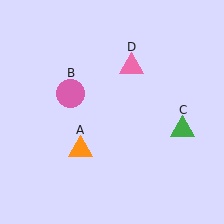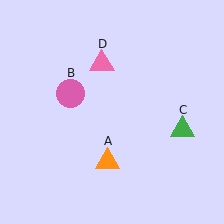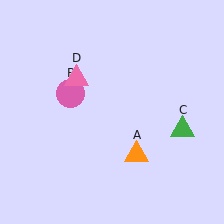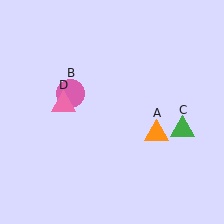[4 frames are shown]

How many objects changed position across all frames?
2 objects changed position: orange triangle (object A), pink triangle (object D).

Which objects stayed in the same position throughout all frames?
Pink circle (object B) and green triangle (object C) remained stationary.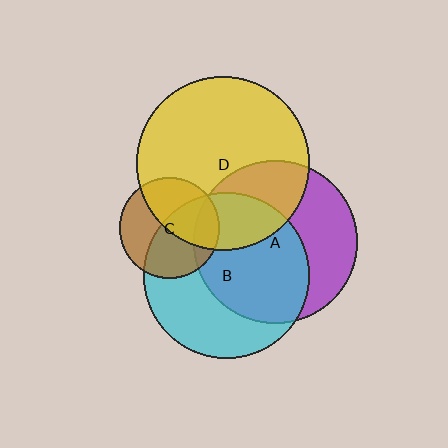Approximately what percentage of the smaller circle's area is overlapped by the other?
Approximately 25%.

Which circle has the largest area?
Circle D (yellow).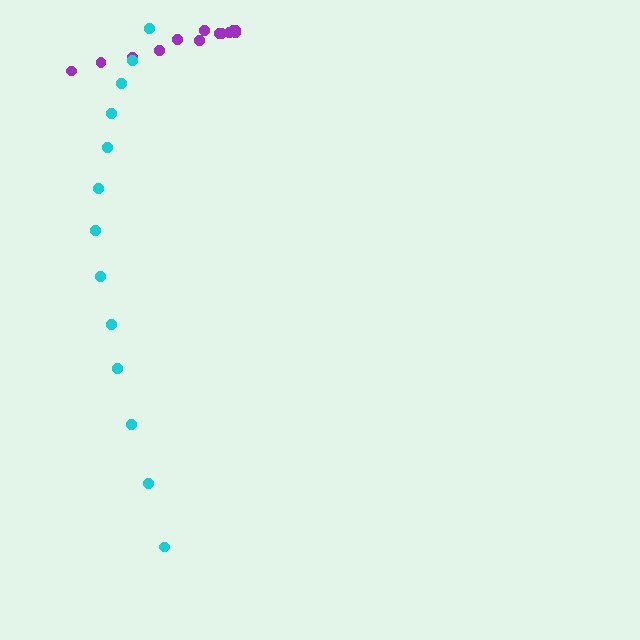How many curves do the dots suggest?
There are 2 distinct paths.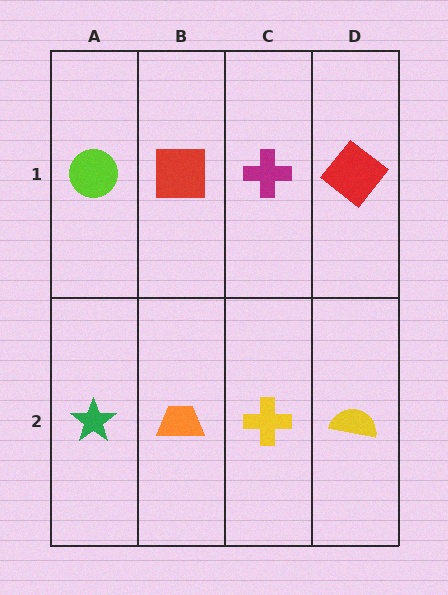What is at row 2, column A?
A green star.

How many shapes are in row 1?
4 shapes.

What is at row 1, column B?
A red square.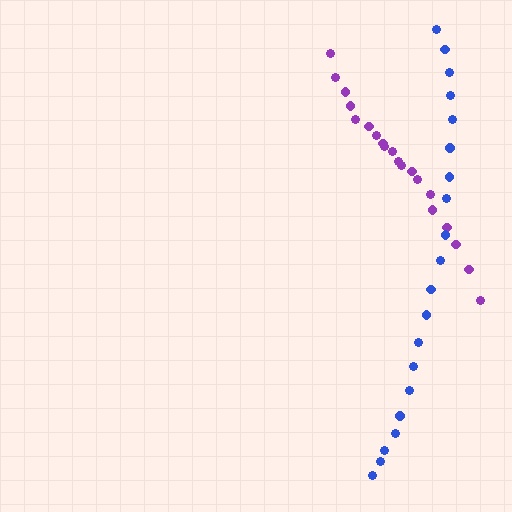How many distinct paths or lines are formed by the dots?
There are 2 distinct paths.